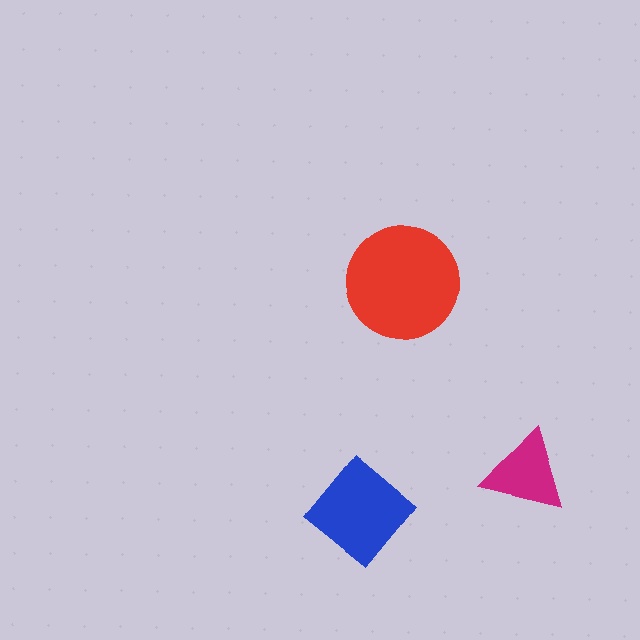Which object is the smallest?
The magenta triangle.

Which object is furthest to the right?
The magenta triangle is rightmost.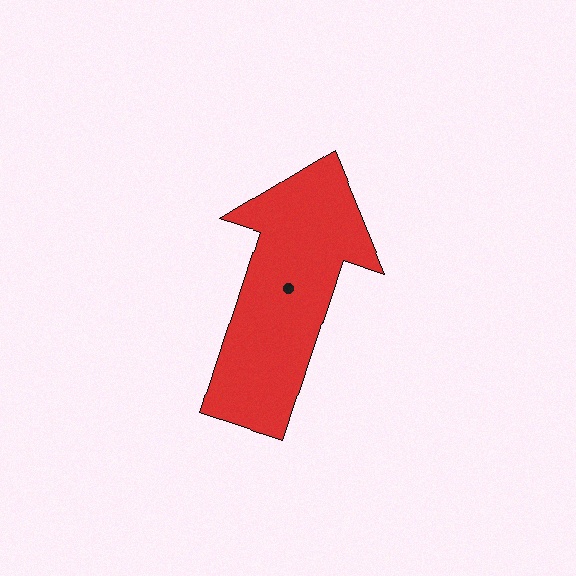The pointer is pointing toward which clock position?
Roughly 1 o'clock.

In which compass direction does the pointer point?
North.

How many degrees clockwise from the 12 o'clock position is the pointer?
Approximately 18 degrees.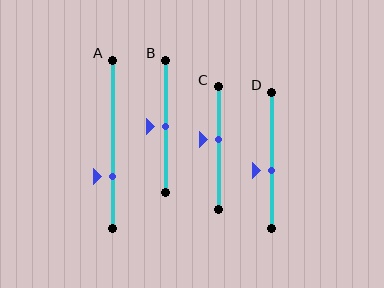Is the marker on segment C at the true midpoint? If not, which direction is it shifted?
No, the marker on segment C is shifted upward by about 7% of the segment length.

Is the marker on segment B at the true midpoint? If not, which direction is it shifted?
Yes, the marker on segment B is at the true midpoint.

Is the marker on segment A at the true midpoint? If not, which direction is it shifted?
No, the marker on segment A is shifted downward by about 19% of the segment length.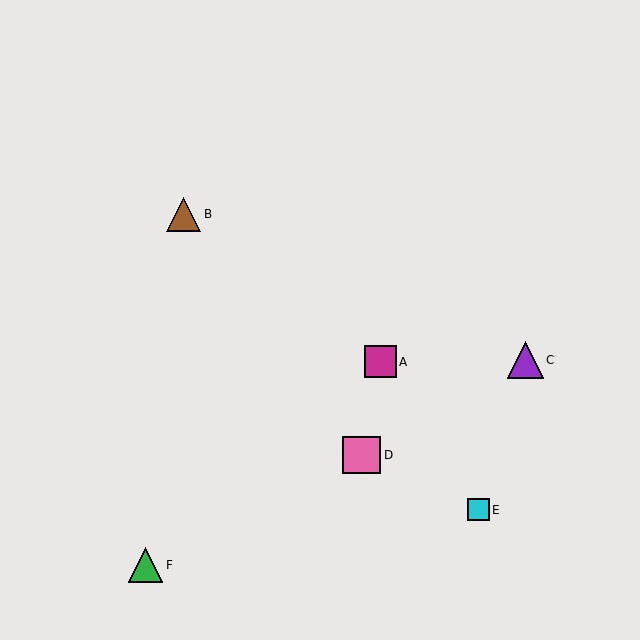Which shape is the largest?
The pink square (labeled D) is the largest.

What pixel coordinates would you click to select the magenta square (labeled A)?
Click at (380, 362) to select the magenta square A.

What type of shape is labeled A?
Shape A is a magenta square.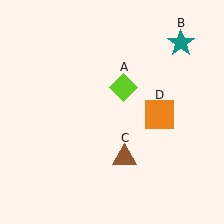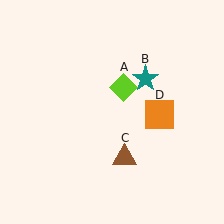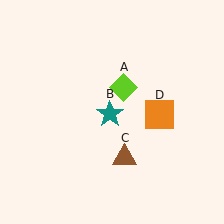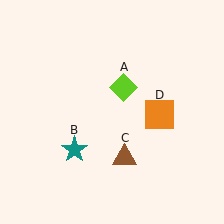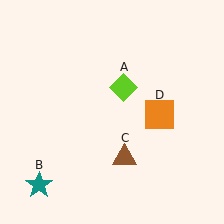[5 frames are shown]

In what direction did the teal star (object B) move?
The teal star (object B) moved down and to the left.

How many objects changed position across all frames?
1 object changed position: teal star (object B).